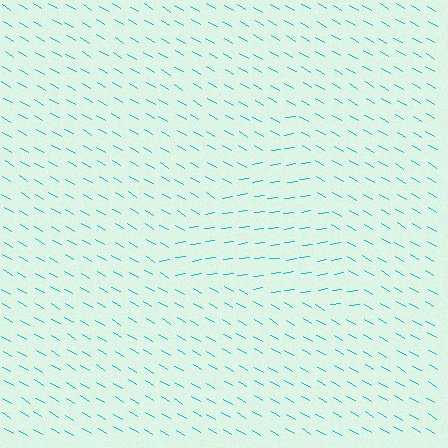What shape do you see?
I see a triangle.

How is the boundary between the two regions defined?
The boundary is defined purely by a change in line orientation (approximately 38 degrees difference). All lines are the same color and thickness.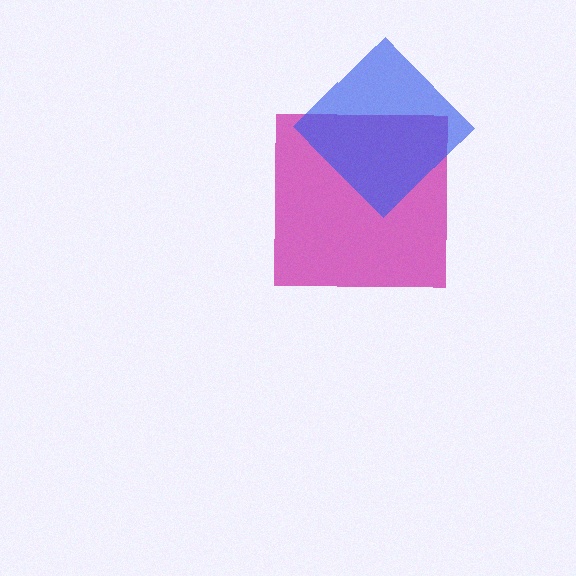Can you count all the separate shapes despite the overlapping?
Yes, there are 2 separate shapes.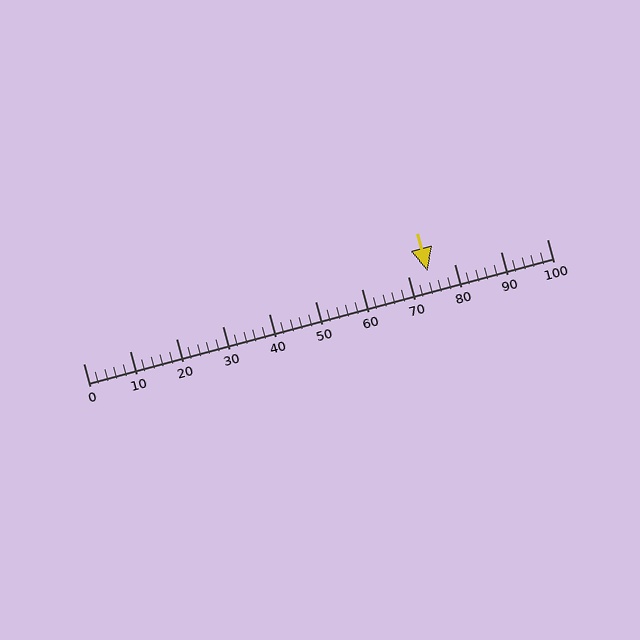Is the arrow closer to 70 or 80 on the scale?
The arrow is closer to 70.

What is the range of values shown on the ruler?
The ruler shows values from 0 to 100.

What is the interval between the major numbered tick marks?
The major tick marks are spaced 10 units apart.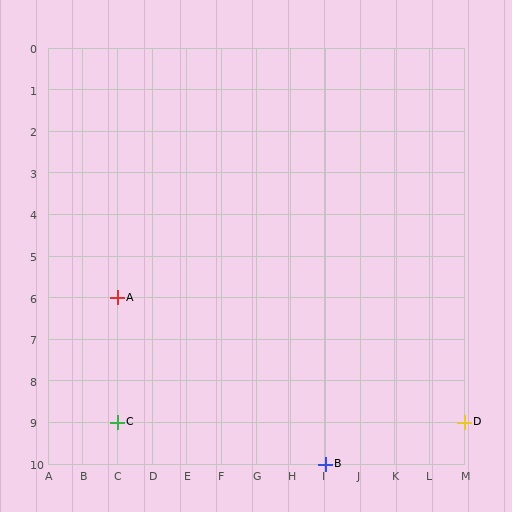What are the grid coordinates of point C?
Point C is at grid coordinates (C, 9).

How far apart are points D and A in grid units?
Points D and A are 10 columns and 3 rows apart (about 10.4 grid units diagonally).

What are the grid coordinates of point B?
Point B is at grid coordinates (I, 10).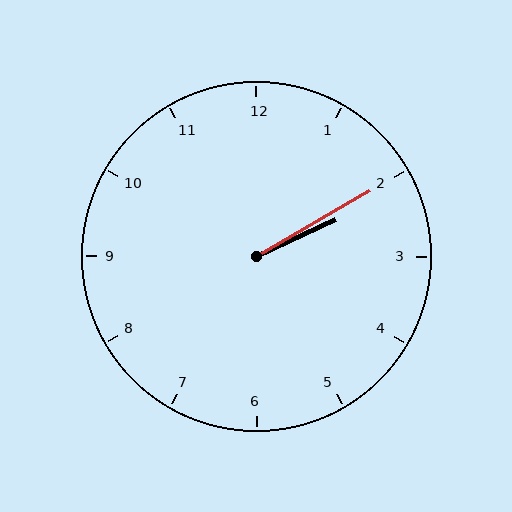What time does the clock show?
2:10.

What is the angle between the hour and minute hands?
Approximately 5 degrees.